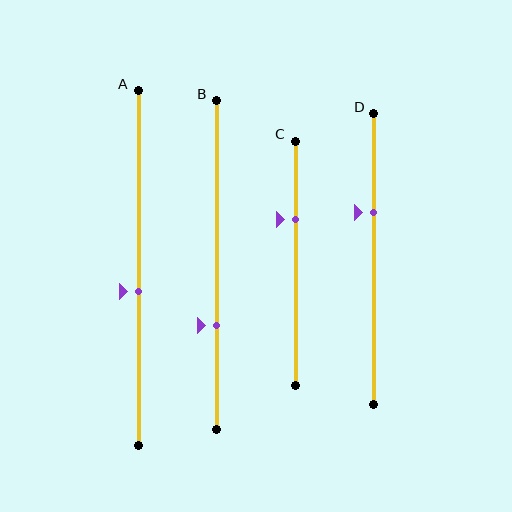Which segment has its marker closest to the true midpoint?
Segment A has its marker closest to the true midpoint.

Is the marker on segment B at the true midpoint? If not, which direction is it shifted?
No, the marker on segment B is shifted downward by about 18% of the segment length.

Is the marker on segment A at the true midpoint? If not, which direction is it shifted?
No, the marker on segment A is shifted downward by about 7% of the segment length.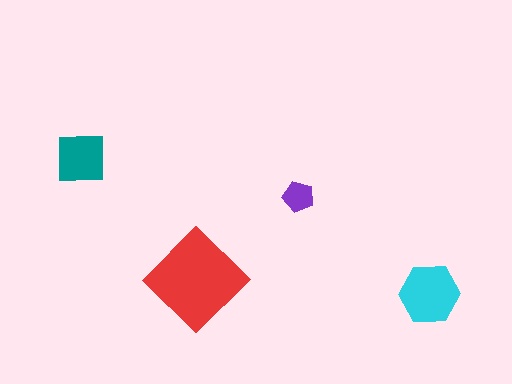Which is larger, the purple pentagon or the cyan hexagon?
The cyan hexagon.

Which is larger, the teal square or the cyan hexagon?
The cyan hexagon.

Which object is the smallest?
The purple pentagon.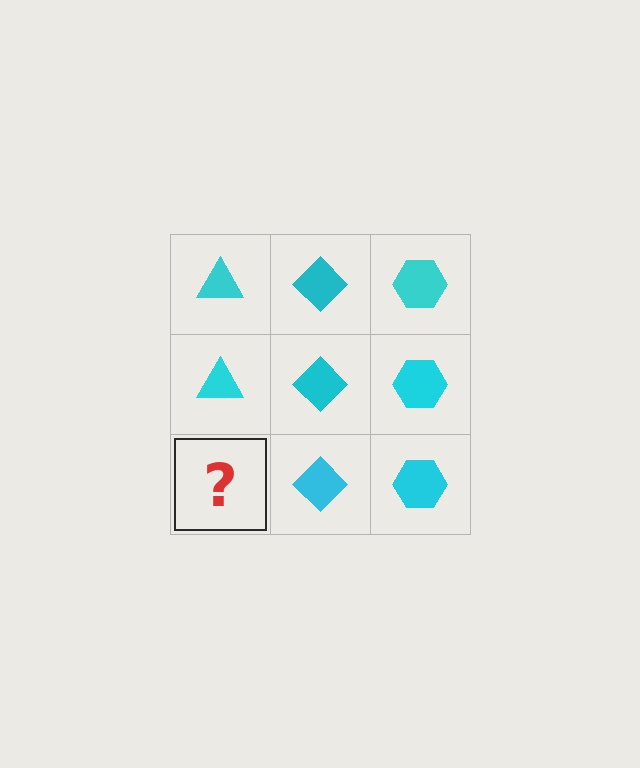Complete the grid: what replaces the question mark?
The question mark should be replaced with a cyan triangle.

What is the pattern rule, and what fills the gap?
The rule is that each column has a consistent shape. The gap should be filled with a cyan triangle.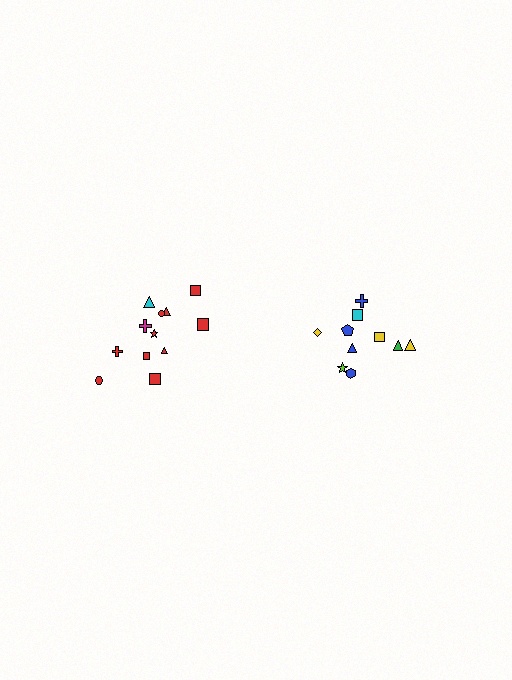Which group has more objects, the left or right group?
The left group.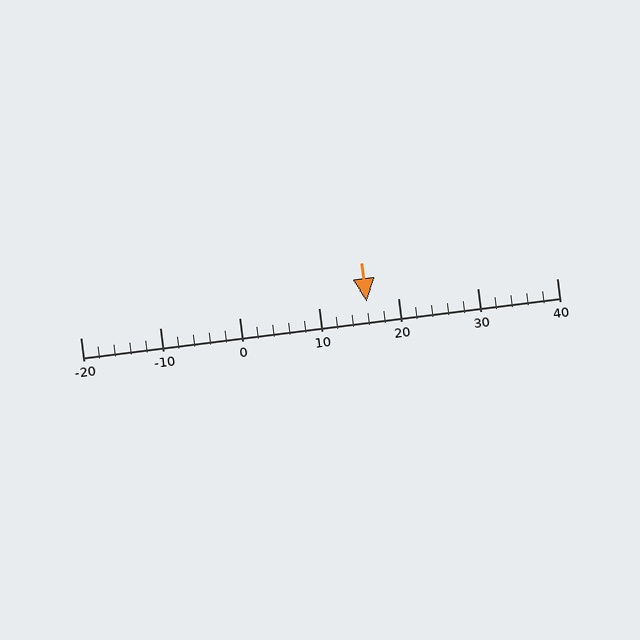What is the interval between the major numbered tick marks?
The major tick marks are spaced 10 units apart.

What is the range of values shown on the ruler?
The ruler shows values from -20 to 40.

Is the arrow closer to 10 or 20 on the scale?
The arrow is closer to 20.